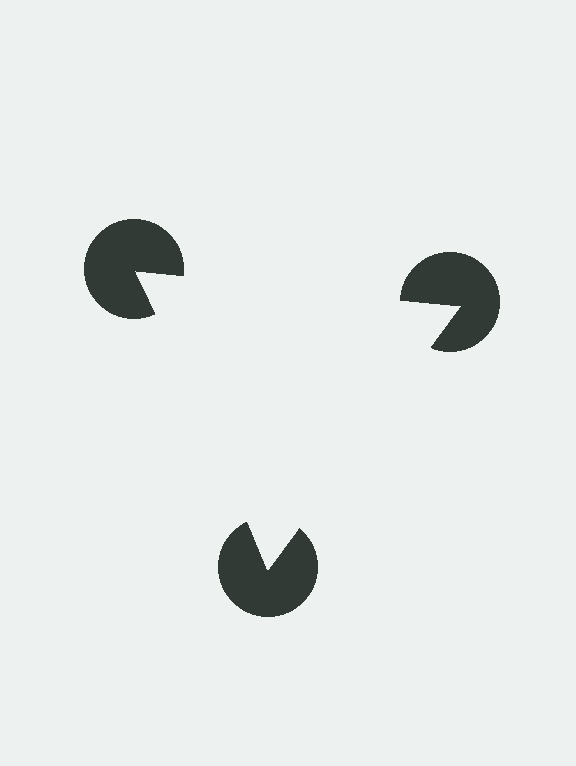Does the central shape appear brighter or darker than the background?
It typically appears slightly brighter than the background, even though no actual brightness change is drawn.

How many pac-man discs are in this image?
There are 3 — one at each vertex of the illusory triangle.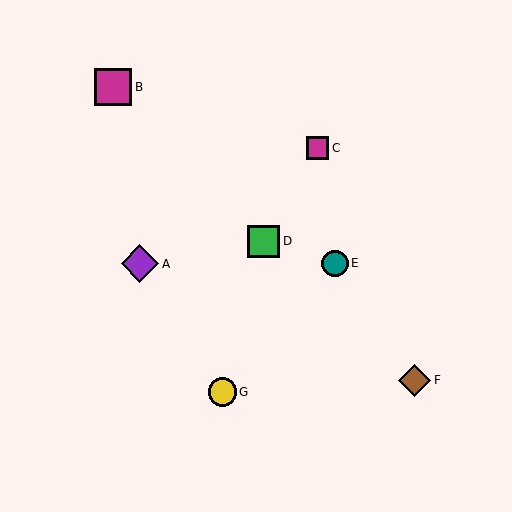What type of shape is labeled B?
Shape B is a magenta square.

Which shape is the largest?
The purple diamond (labeled A) is the largest.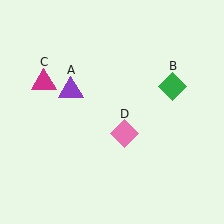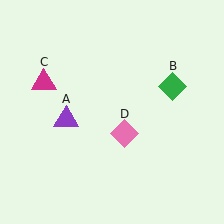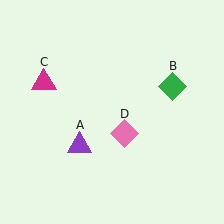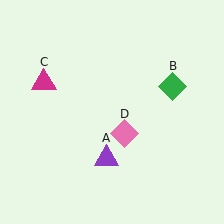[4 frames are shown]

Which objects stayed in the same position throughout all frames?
Green diamond (object B) and magenta triangle (object C) and pink diamond (object D) remained stationary.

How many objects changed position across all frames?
1 object changed position: purple triangle (object A).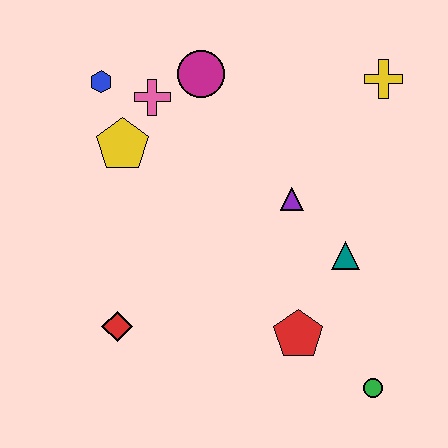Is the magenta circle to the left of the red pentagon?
Yes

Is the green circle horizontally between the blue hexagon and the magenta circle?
No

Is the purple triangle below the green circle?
No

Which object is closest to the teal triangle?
The purple triangle is closest to the teal triangle.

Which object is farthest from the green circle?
The blue hexagon is farthest from the green circle.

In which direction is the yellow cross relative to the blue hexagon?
The yellow cross is to the right of the blue hexagon.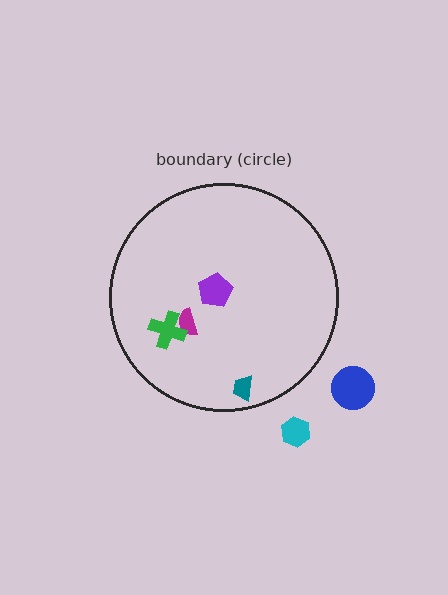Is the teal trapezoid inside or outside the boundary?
Inside.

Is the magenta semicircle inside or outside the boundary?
Inside.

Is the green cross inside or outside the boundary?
Inside.